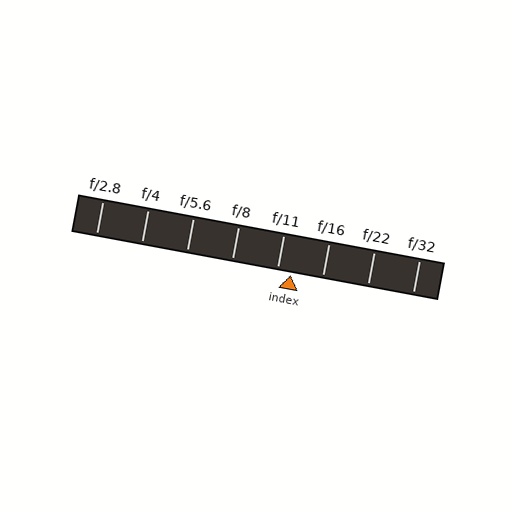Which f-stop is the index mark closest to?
The index mark is closest to f/11.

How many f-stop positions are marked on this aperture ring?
There are 8 f-stop positions marked.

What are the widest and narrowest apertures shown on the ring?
The widest aperture shown is f/2.8 and the narrowest is f/32.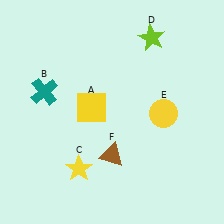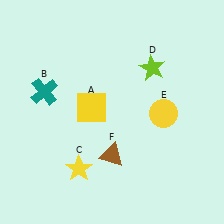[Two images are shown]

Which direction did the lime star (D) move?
The lime star (D) moved down.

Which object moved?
The lime star (D) moved down.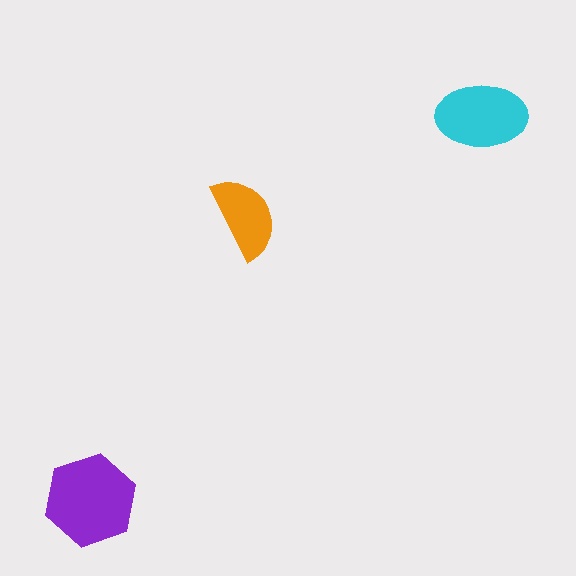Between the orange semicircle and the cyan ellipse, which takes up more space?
The cyan ellipse.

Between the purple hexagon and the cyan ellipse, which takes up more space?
The purple hexagon.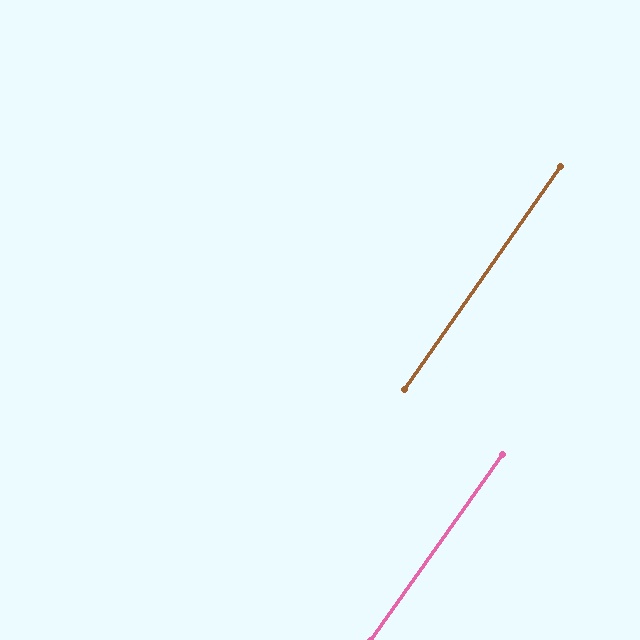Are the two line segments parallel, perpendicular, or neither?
Parallel — their directions differ by only 0.4°.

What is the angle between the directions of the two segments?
Approximately 0 degrees.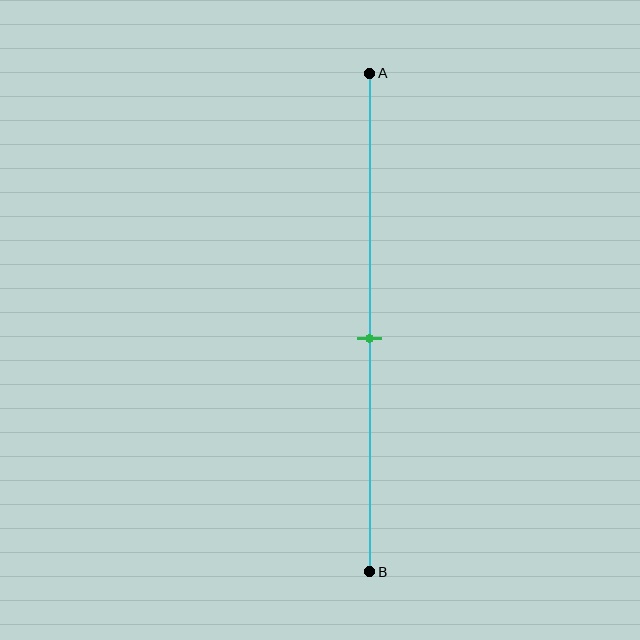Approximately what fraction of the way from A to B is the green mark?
The green mark is approximately 55% of the way from A to B.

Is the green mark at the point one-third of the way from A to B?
No, the mark is at about 55% from A, not at the 33% one-third point.